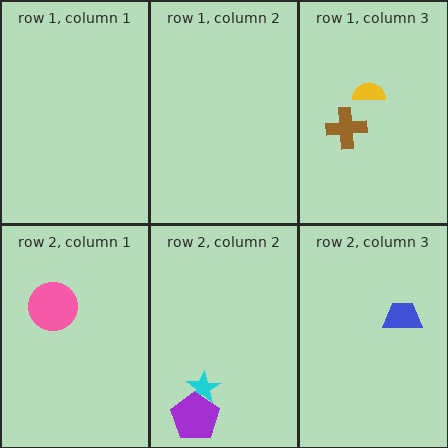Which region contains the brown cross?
The row 1, column 3 region.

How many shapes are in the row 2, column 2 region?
2.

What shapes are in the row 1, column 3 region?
The brown cross, the yellow semicircle.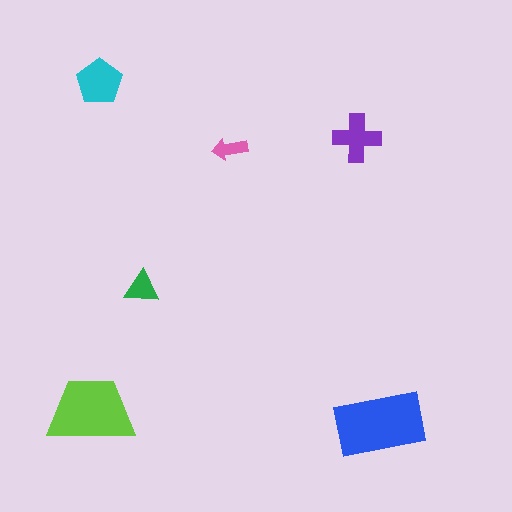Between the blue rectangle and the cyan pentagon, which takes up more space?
The blue rectangle.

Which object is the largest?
The blue rectangle.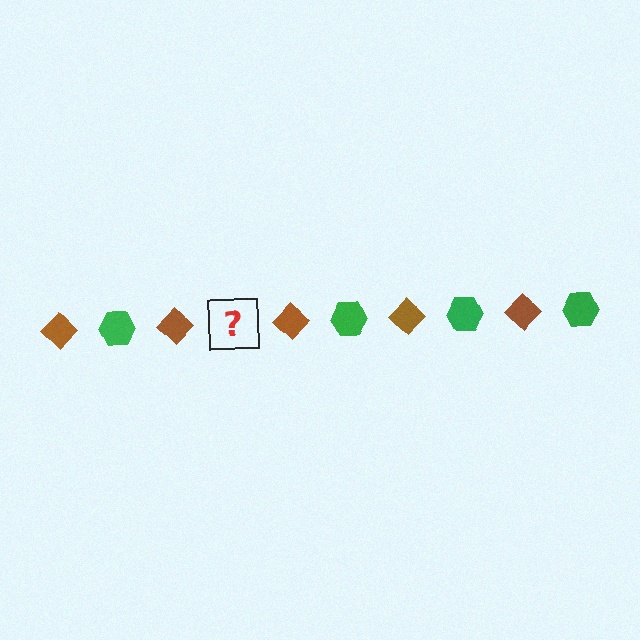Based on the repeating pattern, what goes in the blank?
The blank should be a green hexagon.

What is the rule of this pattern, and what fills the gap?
The rule is that the pattern alternates between brown diamond and green hexagon. The gap should be filled with a green hexagon.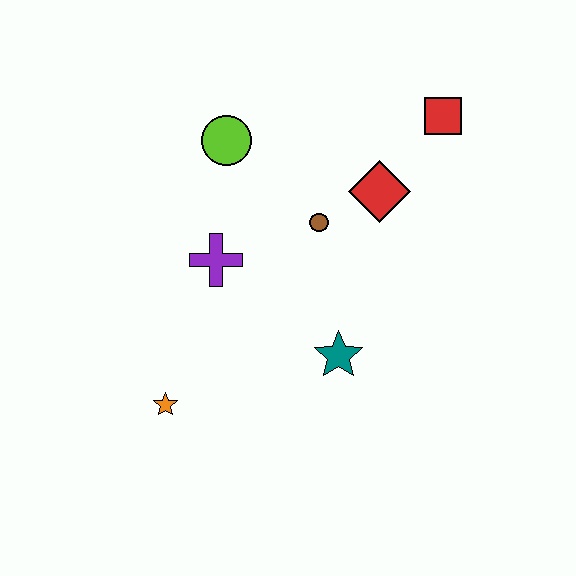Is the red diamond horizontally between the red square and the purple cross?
Yes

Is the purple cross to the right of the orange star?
Yes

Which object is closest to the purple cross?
The brown circle is closest to the purple cross.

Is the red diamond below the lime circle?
Yes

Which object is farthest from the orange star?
The red square is farthest from the orange star.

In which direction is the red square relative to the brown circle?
The red square is to the right of the brown circle.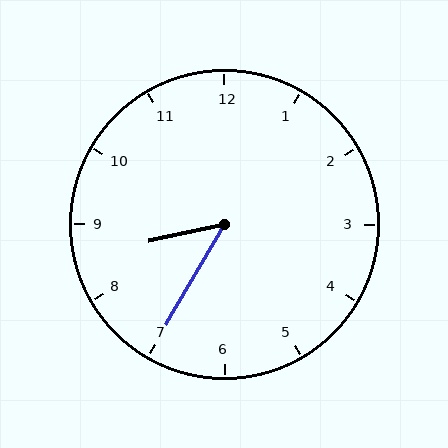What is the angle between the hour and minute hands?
Approximately 48 degrees.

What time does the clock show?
8:35.